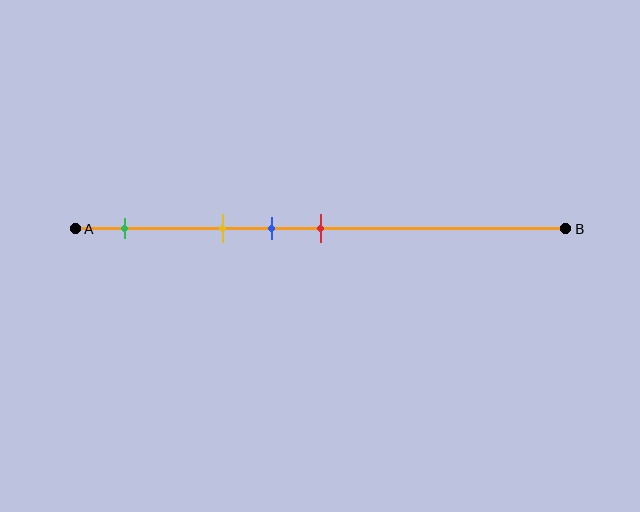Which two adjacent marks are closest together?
The blue and red marks are the closest adjacent pair.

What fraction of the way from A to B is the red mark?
The red mark is approximately 50% (0.5) of the way from A to B.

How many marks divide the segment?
There are 4 marks dividing the segment.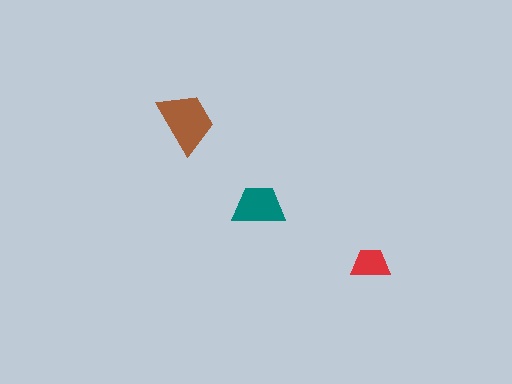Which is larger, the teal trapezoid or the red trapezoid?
The teal one.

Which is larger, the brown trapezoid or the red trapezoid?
The brown one.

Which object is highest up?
The brown trapezoid is topmost.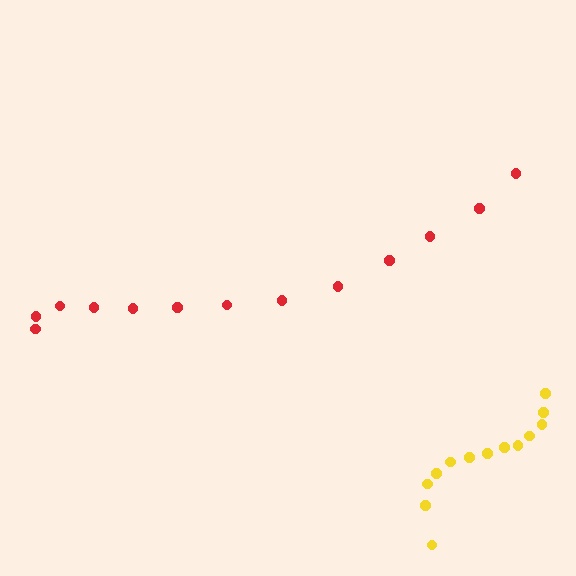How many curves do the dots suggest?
There are 2 distinct paths.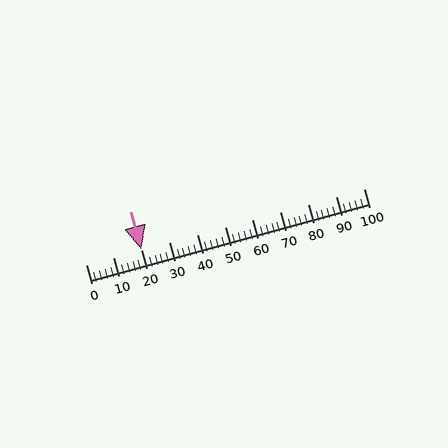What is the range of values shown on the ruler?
The ruler shows values from 0 to 100.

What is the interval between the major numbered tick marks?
The major tick marks are spaced 10 units apart.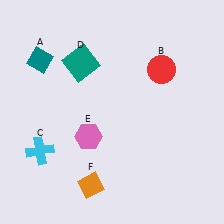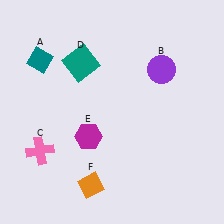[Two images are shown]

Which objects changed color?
B changed from red to purple. C changed from cyan to pink. E changed from pink to magenta.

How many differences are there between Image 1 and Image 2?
There are 3 differences between the two images.